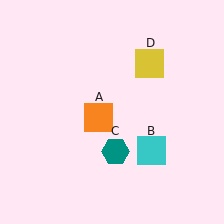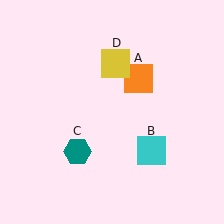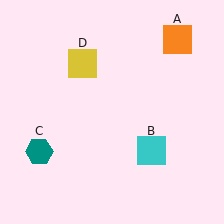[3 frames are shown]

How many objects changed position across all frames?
3 objects changed position: orange square (object A), teal hexagon (object C), yellow square (object D).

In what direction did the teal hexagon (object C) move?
The teal hexagon (object C) moved left.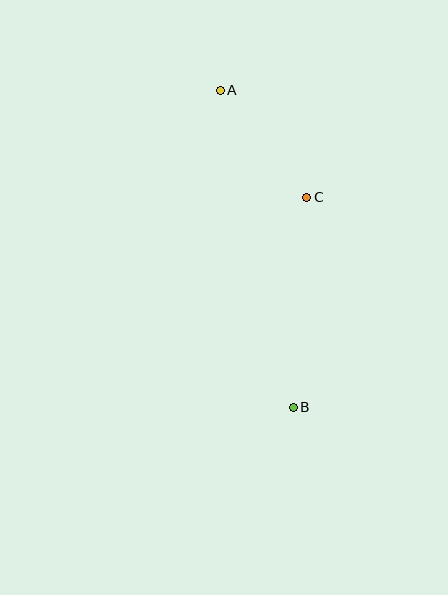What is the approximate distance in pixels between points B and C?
The distance between B and C is approximately 211 pixels.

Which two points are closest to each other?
Points A and C are closest to each other.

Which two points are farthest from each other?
Points A and B are farthest from each other.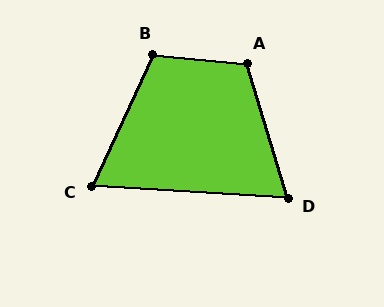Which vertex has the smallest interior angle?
C, at approximately 68 degrees.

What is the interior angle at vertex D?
Approximately 70 degrees (acute).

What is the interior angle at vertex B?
Approximately 110 degrees (obtuse).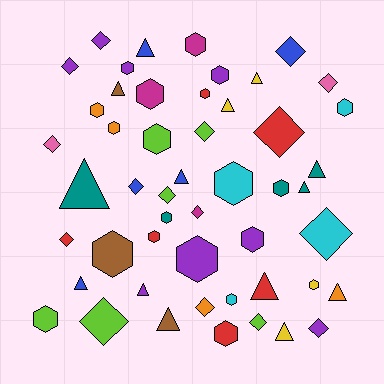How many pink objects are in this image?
There are 2 pink objects.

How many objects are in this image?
There are 50 objects.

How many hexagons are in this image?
There are 20 hexagons.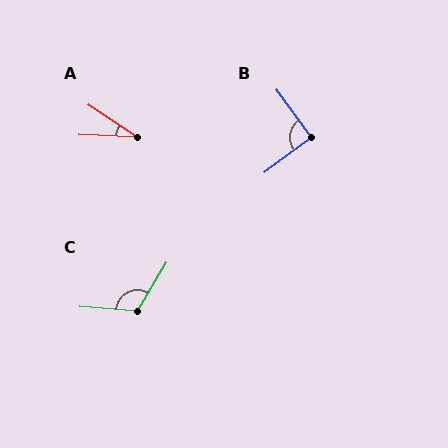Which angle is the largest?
C, at approximately 116 degrees.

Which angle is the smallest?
A, at approximately 30 degrees.